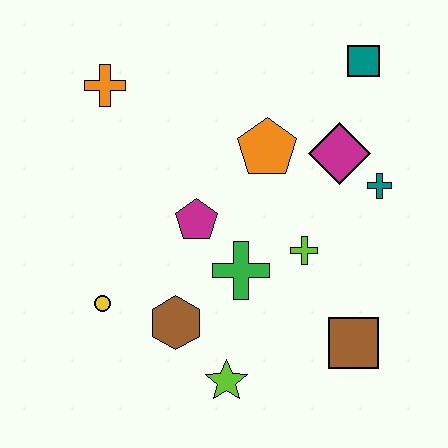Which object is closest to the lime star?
The brown hexagon is closest to the lime star.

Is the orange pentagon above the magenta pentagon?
Yes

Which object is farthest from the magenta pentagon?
The teal square is farthest from the magenta pentagon.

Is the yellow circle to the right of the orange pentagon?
No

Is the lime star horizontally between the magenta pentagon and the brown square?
Yes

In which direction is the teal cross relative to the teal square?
The teal cross is below the teal square.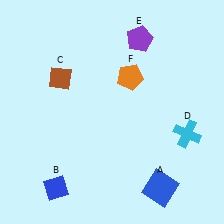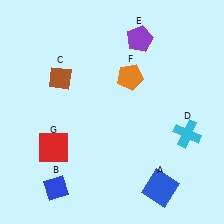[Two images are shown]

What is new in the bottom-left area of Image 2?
A red square (G) was added in the bottom-left area of Image 2.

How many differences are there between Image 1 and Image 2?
There is 1 difference between the two images.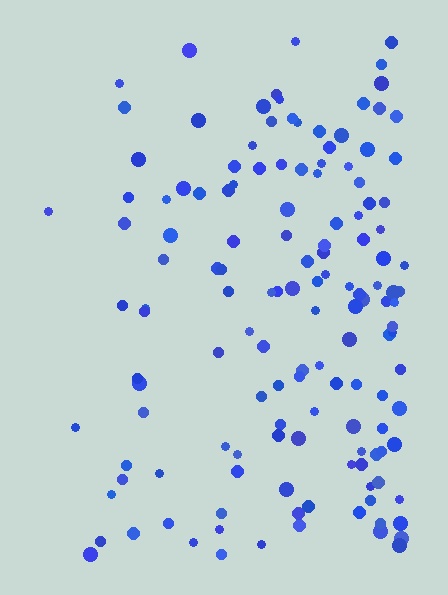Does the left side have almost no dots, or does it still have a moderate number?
Still a moderate number, just noticeably fewer than the right.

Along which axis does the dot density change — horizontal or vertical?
Horizontal.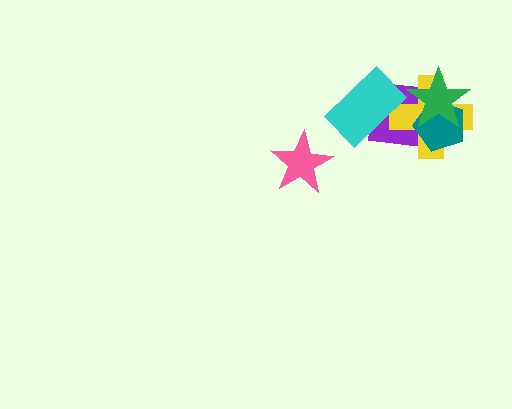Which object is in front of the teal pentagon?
The green star is in front of the teal pentagon.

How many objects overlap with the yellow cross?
4 objects overlap with the yellow cross.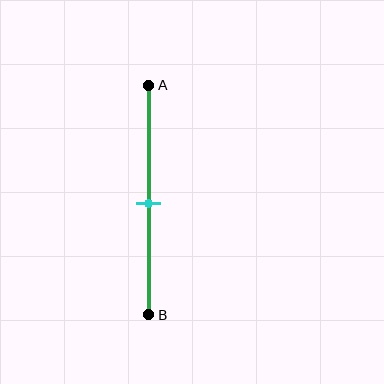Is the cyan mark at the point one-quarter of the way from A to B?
No, the mark is at about 50% from A, not at the 25% one-quarter point.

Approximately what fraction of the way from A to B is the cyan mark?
The cyan mark is approximately 50% of the way from A to B.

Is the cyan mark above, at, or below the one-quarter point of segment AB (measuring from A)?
The cyan mark is below the one-quarter point of segment AB.